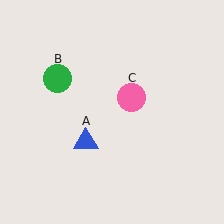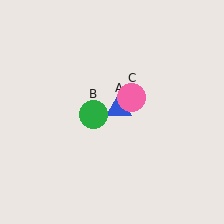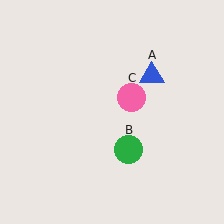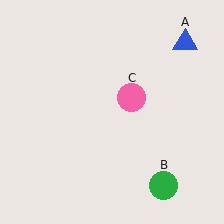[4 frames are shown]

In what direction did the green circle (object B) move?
The green circle (object B) moved down and to the right.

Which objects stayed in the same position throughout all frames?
Pink circle (object C) remained stationary.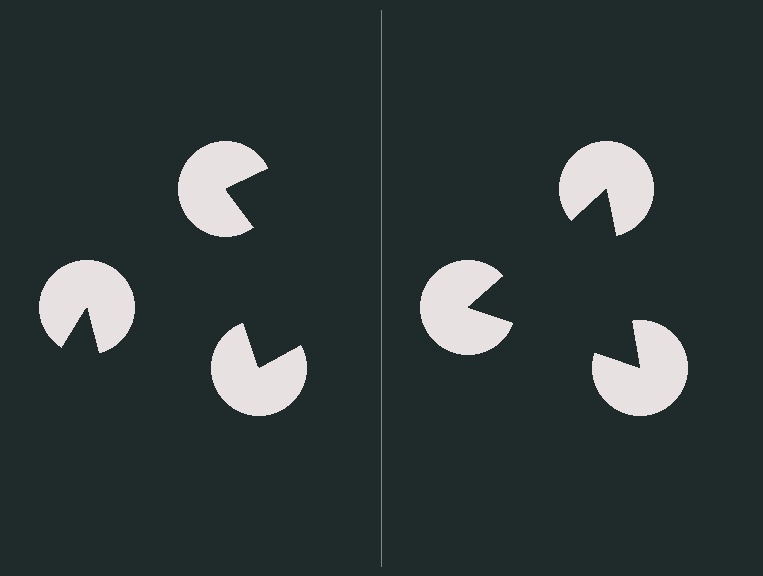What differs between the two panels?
The pac-man discs are positioned identically on both sides; only the wedge orientations differ. On the right they align to a triangle; on the left they are misaligned.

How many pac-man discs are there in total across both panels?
6 — 3 on each side.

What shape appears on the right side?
An illusory triangle.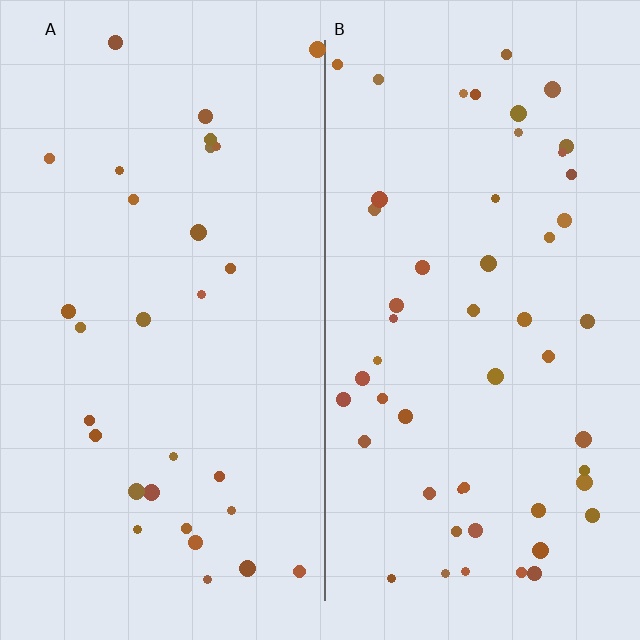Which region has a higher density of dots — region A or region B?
B (the right).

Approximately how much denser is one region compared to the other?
Approximately 1.7× — region B over region A.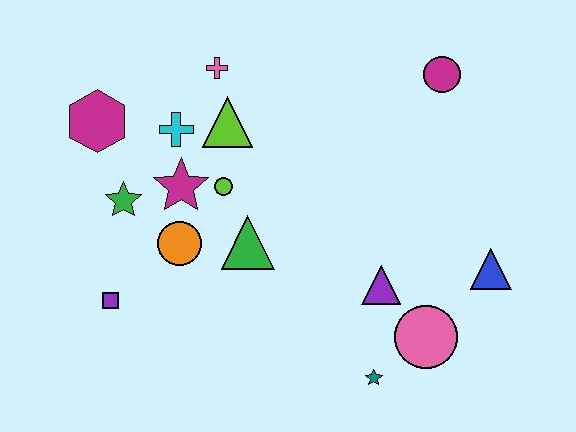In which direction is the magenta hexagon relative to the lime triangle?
The magenta hexagon is to the left of the lime triangle.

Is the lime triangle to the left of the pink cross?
No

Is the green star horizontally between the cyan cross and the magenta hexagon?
Yes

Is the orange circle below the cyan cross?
Yes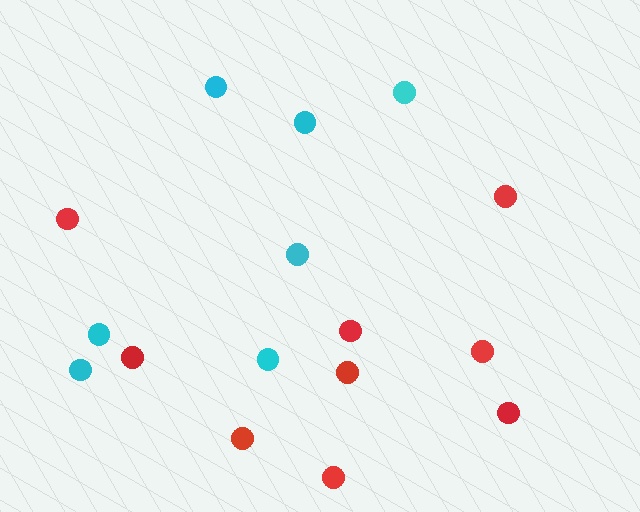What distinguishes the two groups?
There are 2 groups: one group of red circles (9) and one group of cyan circles (7).